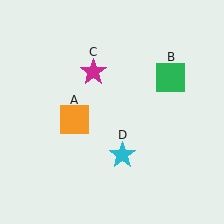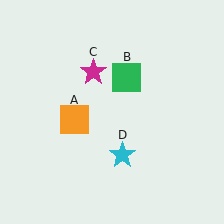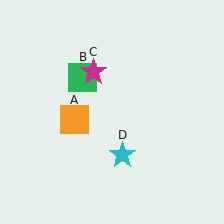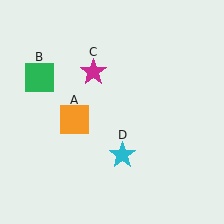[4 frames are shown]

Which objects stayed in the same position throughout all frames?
Orange square (object A) and magenta star (object C) and cyan star (object D) remained stationary.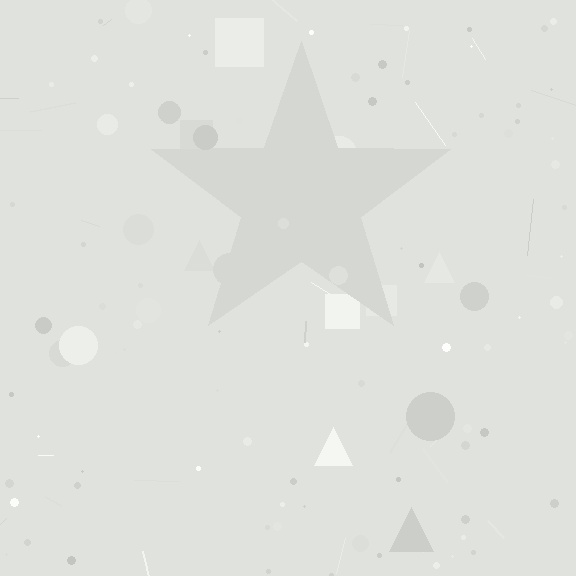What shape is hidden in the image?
A star is hidden in the image.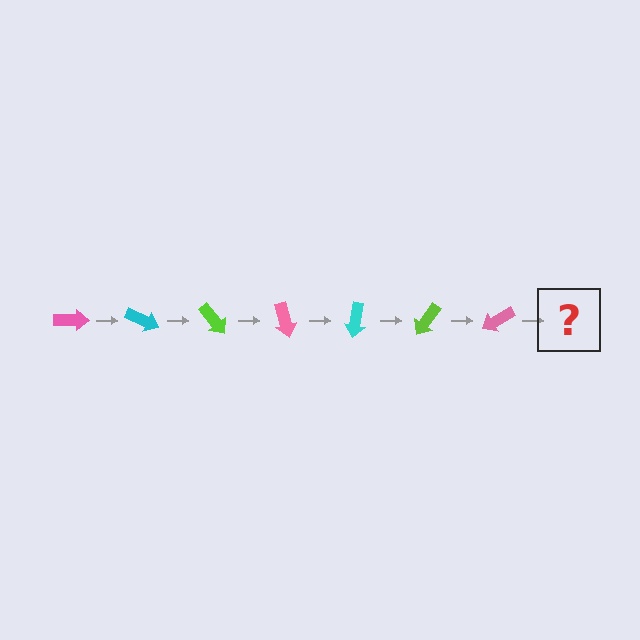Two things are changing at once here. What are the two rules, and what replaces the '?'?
The two rules are that it rotates 25 degrees each step and the color cycles through pink, cyan, and lime. The '?' should be a cyan arrow, rotated 175 degrees from the start.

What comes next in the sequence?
The next element should be a cyan arrow, rotated 175 degrees from the start.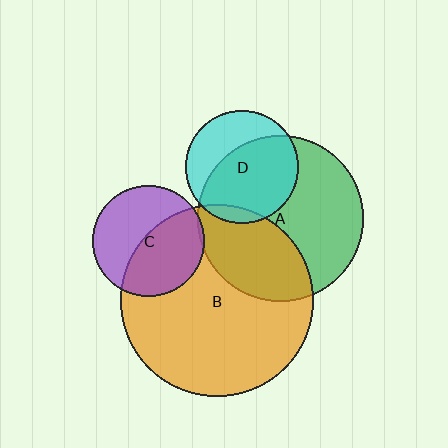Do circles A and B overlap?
Yes.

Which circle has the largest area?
Circle B (orange).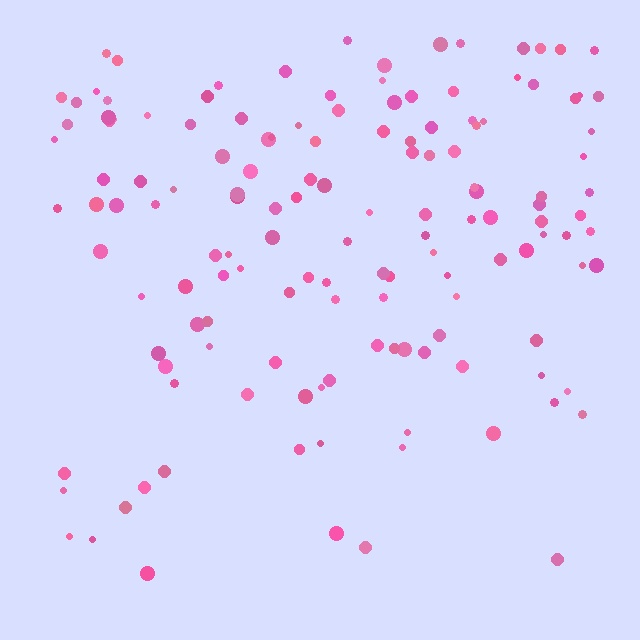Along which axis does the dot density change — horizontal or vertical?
Vertical.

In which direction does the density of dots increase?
From bottom to top, with the top side densest.